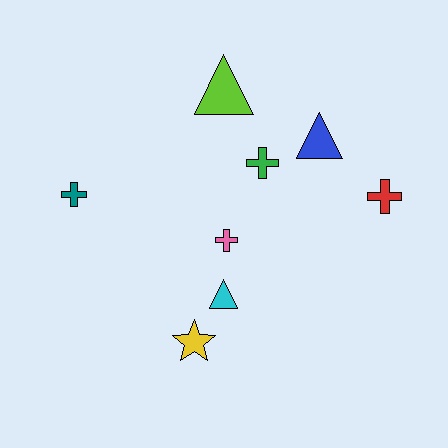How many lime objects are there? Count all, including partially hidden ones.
There is 1 lime object.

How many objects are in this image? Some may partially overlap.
There are 8 objects.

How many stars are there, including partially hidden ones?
There is 1 star.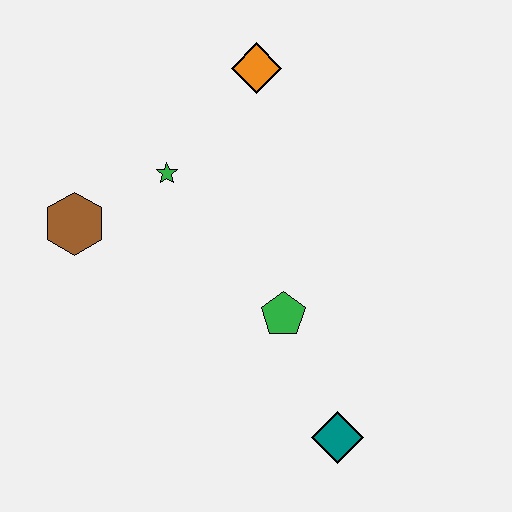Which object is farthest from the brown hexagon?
The teal diamond is farthest from the brown hexagon.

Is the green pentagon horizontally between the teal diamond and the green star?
Yes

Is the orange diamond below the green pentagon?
No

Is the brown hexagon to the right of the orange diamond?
No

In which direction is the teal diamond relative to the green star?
The teal diamond is below the green star.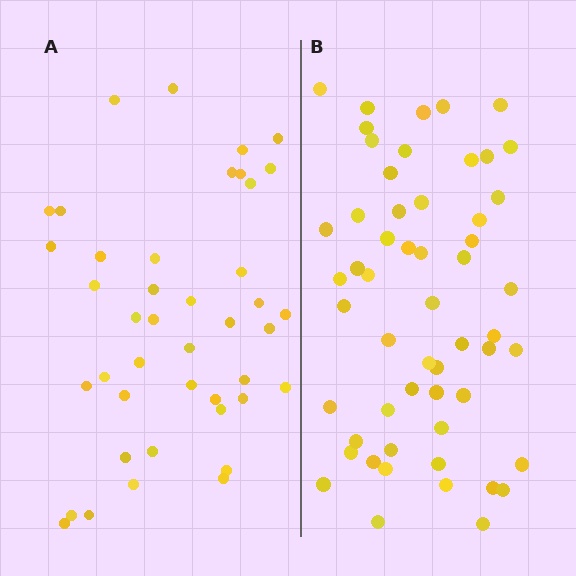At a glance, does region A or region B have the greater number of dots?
Region B (the right region) has more dots.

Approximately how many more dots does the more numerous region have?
Region B has approximately 15 more dots than region A.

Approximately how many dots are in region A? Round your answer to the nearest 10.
About 40 dots. (The exact count is 42, which rounds to 40.)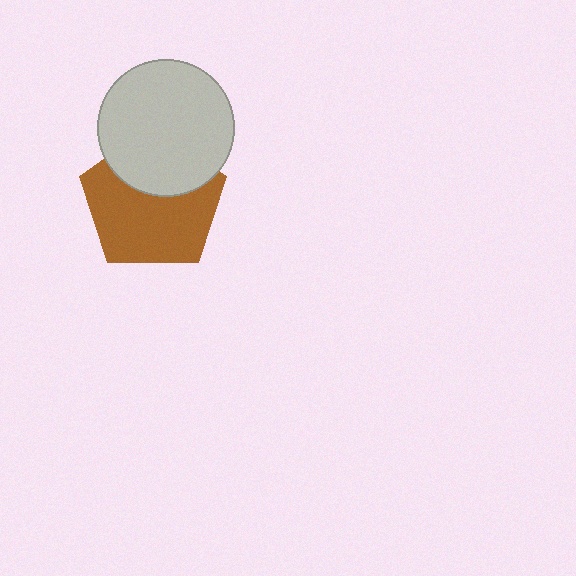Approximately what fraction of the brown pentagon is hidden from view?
Roughly 35% of the brown pentagon is hidden behind the light gray circle.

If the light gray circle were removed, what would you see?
You would see the complete brown pentagon.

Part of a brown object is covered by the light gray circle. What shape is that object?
It is a pentagon.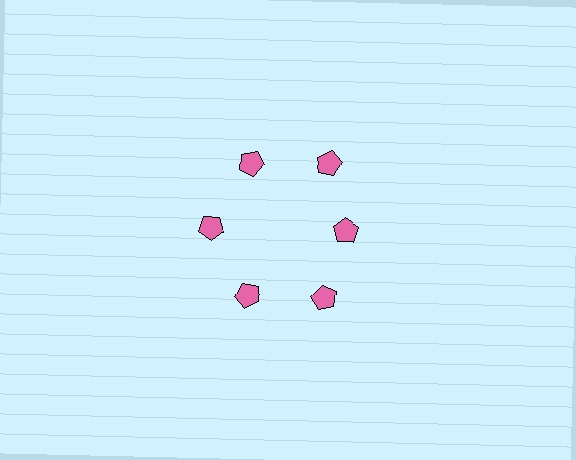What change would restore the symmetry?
The symmetry would be restored by moving it outward, back onto the ring so that all 6 pentagons sit at equal angles and equal distance from the center.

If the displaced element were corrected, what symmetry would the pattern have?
It would have 6-fold rotational symmetry — the pattern would map onto itself every 60 degrees.